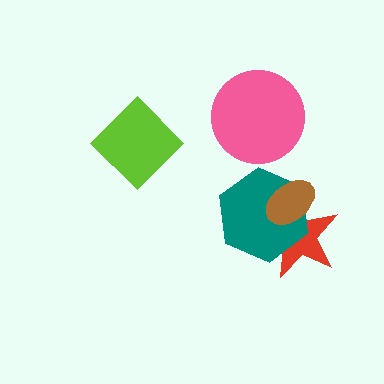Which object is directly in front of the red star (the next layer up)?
The teal hexagon is directly in front of the red star.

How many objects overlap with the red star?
2 objects overlap with the red star.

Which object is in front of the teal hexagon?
The brown ellipse is in front of the teal hexagon.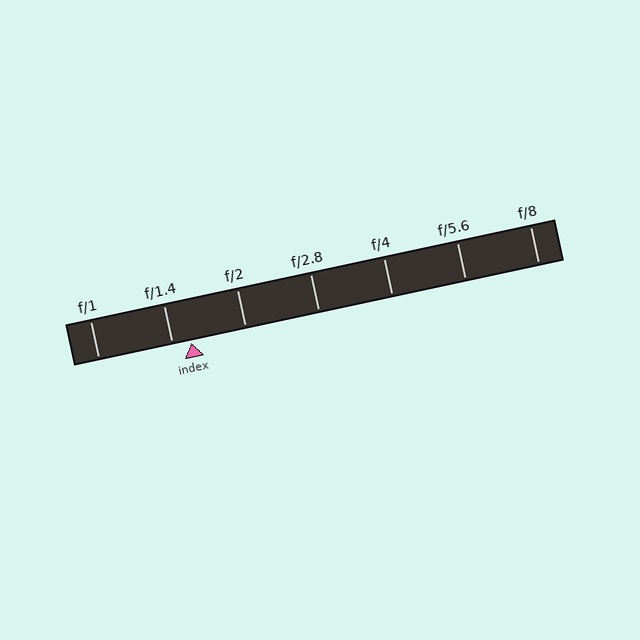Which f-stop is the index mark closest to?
The index mark is closest to f/1.4.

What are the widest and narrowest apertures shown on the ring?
The widest aperture shown is f/1 and the narrowest is f/8.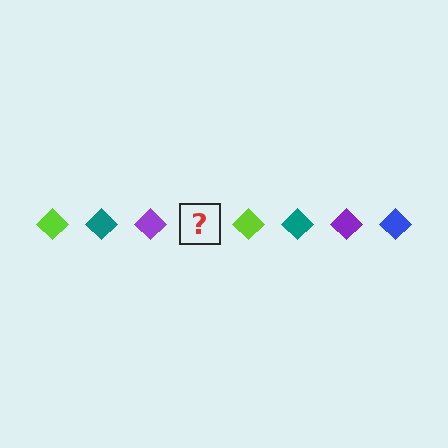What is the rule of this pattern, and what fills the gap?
The rule is that the pattern cycles through lime, teal, purple, blue diamonds. The gap should be filled with a blue diamond.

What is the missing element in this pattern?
The missing element is a blue diamond.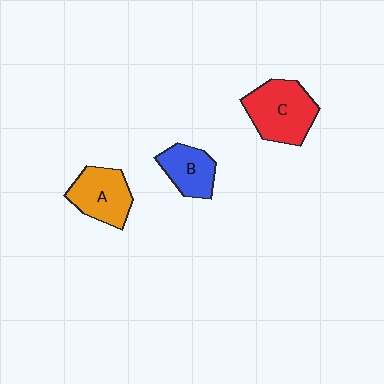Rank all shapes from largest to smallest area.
From largest to smallest: C (red), A (orange), B (blue).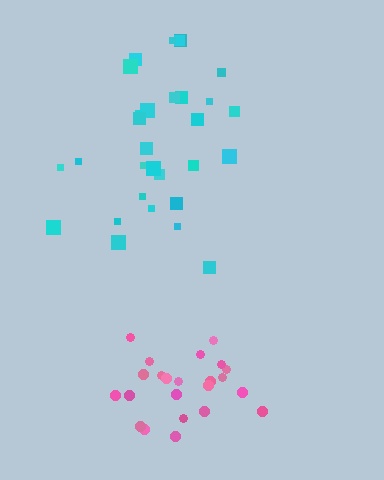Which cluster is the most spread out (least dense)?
Cyan.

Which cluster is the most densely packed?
Pink.